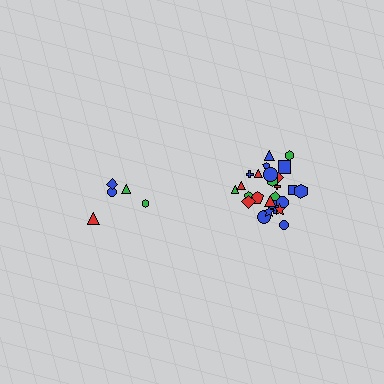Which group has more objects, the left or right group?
The right group.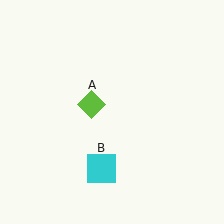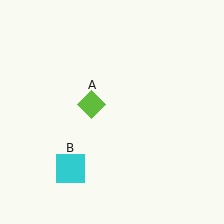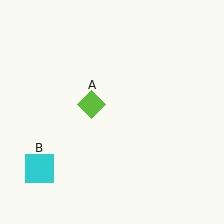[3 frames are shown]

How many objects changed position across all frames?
1 object changed position: cyan square (object B).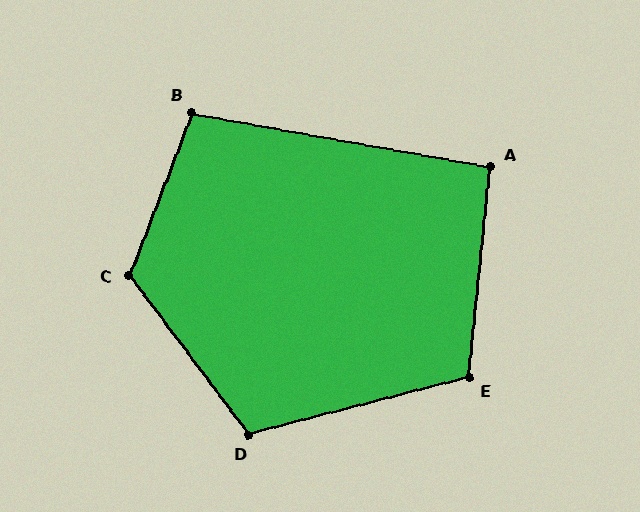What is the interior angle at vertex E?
Approximately 110 degrees (obtuse).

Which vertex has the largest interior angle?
C, at approximately 122 degrees.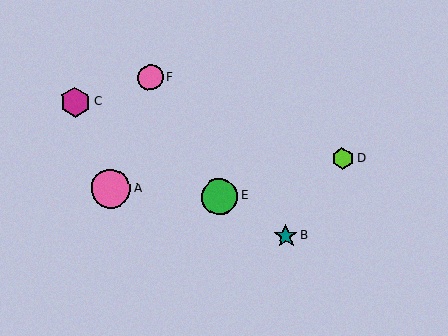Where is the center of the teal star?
The center of the teal star is at (286, 236).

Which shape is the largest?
The pink circle (labeled A) is the largest.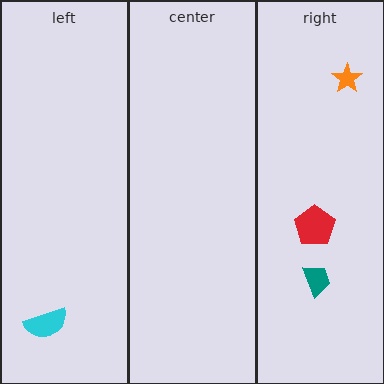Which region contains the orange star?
The right region.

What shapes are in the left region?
The cyan semicircle.